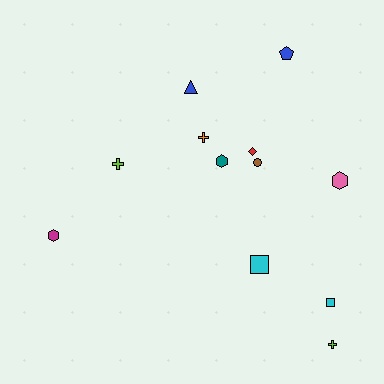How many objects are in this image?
There are 12 objects.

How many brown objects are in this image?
There is 1 brown object.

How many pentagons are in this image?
There is 1 pentagon.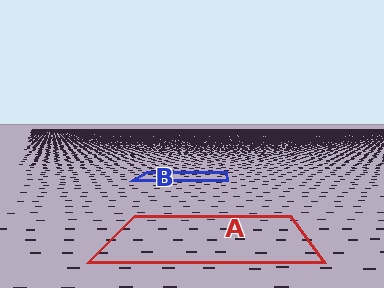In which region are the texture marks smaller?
The texture marks are smaller in region B, because it is farther away.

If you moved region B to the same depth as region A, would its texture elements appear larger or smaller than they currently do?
They would appear larger. At a closer depth, the same texture elements are projected at a bigger on-screen size.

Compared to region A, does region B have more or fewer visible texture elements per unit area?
Region B has more texture elements per unit area — they are packed more densely because it is farther away.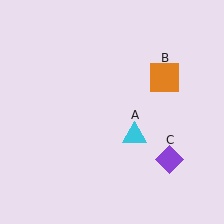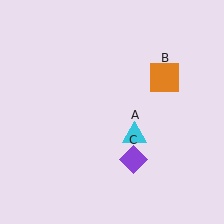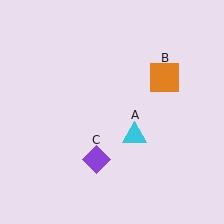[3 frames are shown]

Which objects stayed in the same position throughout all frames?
Cyan triangle (object A) and orange square (object B) remained stationary.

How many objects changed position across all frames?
1 object changed position: purple diamond (object C).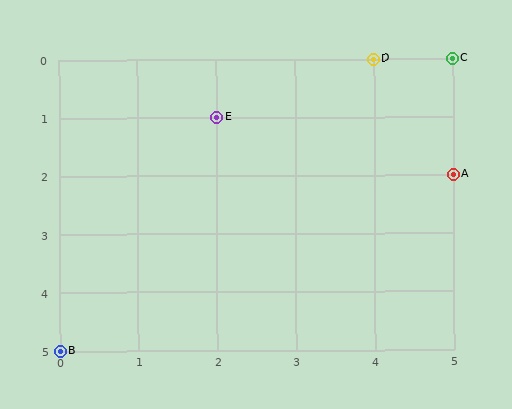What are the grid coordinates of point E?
Point E is at grid coordinates (2, 1).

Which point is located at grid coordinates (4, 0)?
Point D is at (4, 0).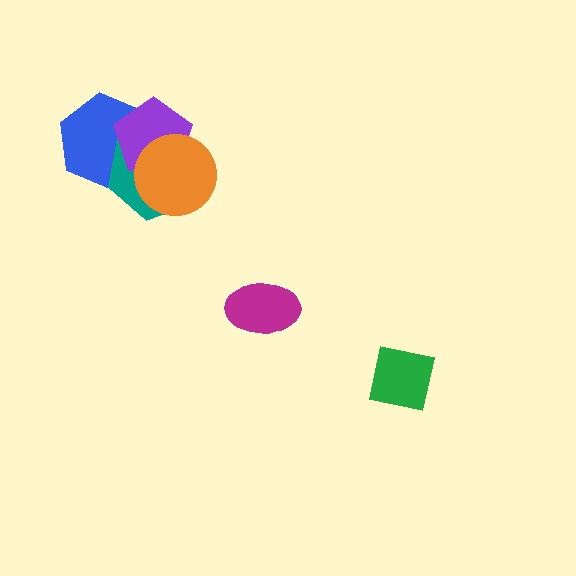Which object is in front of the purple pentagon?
The orange circle is in front of the purple pentagon.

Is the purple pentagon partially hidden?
Yes, it is partially covered by another shape.